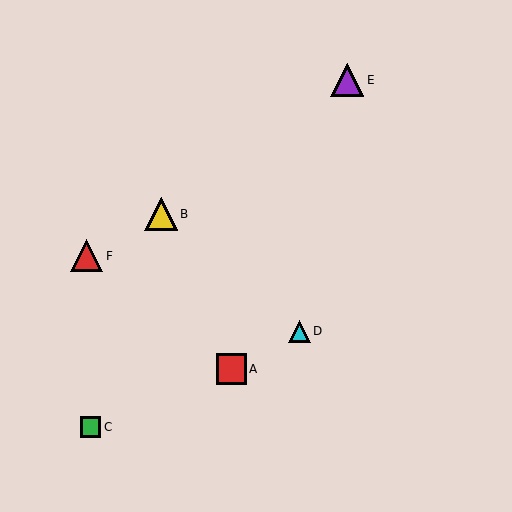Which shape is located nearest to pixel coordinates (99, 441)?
The green square (labeled C) at (91, 427) is nearest to that location.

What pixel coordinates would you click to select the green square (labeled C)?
Click at (91, 427) to select the green square C.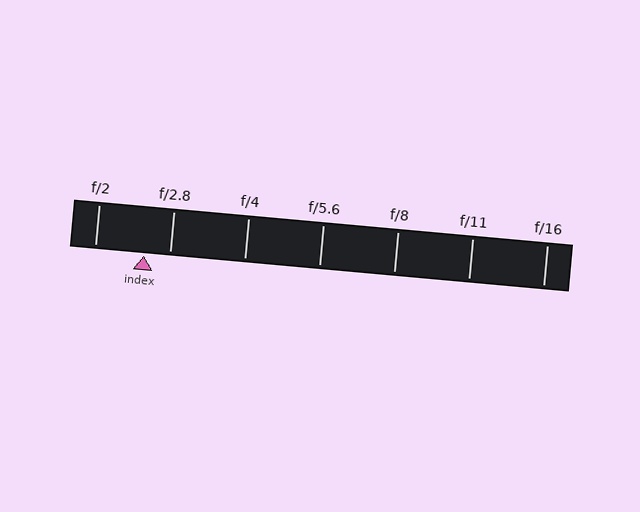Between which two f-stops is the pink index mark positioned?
The index mark is between f/2 and f/2.8.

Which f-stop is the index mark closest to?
The index mark is closest to f/2.8.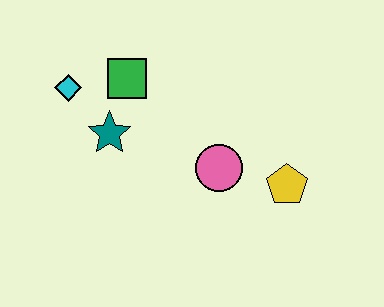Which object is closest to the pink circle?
The yellow pentagon is closest to the pink circle.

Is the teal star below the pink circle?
No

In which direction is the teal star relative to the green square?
The teal star is below the green square.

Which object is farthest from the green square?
The yellow pentagon is farthest from the green square.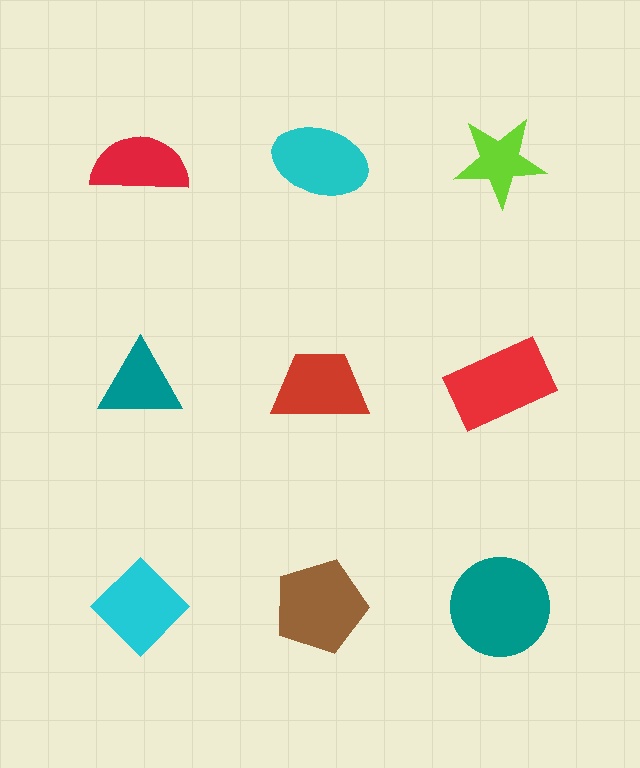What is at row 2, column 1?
A teal triangle.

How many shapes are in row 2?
3 shapes.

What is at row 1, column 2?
A cyan ellipse.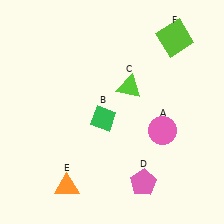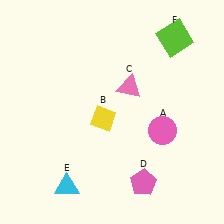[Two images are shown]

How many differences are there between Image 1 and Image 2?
There are 3 differences between the two images.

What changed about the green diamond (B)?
In Image 1, B is green. In Image 2, it changed to yellow.